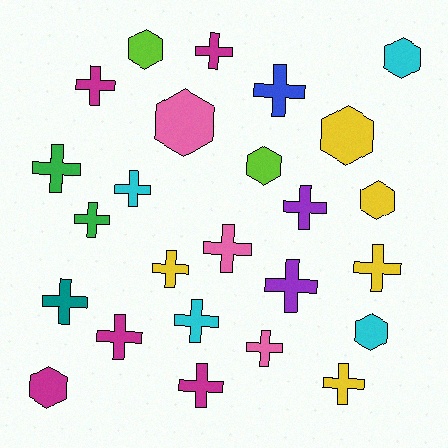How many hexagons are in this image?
There are 8 hexagons.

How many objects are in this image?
There are 25 objects.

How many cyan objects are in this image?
There are 4 cyan objects.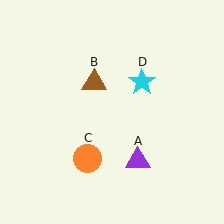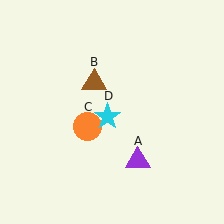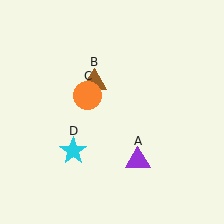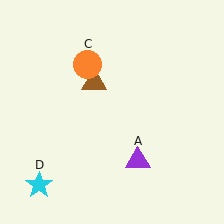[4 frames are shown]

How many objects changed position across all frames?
2 objects changed position: orange circle (object C), cyan star (object D).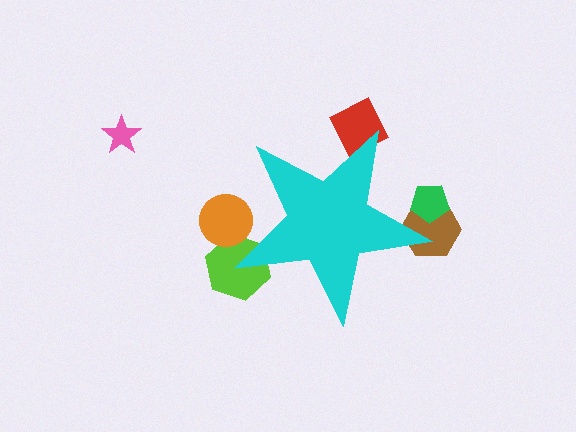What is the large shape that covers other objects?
A cyan star.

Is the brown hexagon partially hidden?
Yes, the brown hexagon is partially hidden behind the cyan star.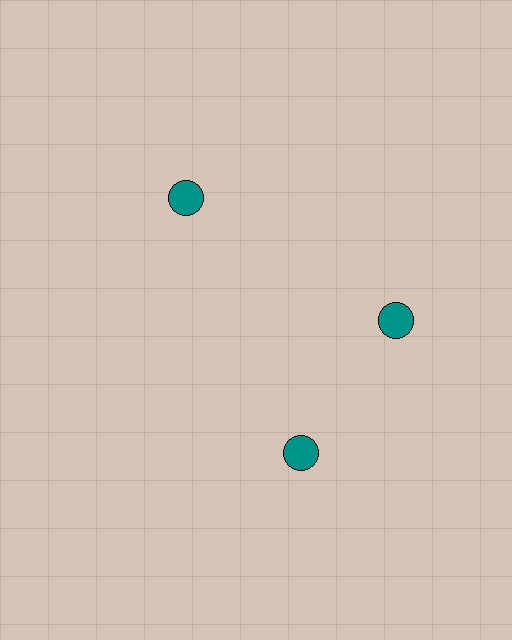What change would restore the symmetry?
The symmetry would be restored by rotating it back into even spacing with its neighbors so that all 3 circles sit at equal angles and equal distance from the center.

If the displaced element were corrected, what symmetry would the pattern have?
It would have 3-fold rotational symmetry — the pattern would map onto itself every 120 degrees.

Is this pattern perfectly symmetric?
No. The 3 teal circles are arranged in a ring, but one element near the 7 o'clock position is rotated out of alignment along the ring, breaking the 3-fold rotational symmetry.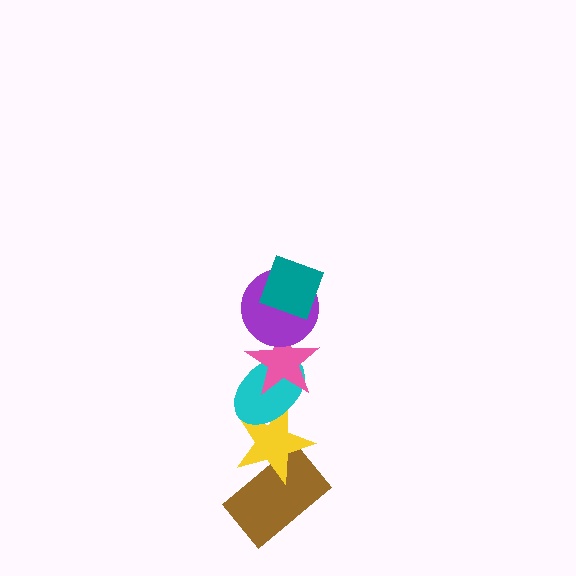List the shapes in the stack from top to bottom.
From top to bottom: the teal diamond, the purple circle, the pink star, the cyan ellipse, the yellow star, the brown rectangle.